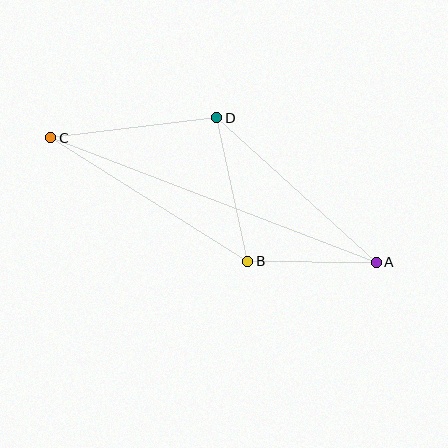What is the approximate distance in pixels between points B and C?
The distance between B and C is approximately 233 pixels.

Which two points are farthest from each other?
Points A and C are farthest from each other.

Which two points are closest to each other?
Points A and B are closest to each other.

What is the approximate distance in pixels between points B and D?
The distance between B and D is approximately 147 pixels.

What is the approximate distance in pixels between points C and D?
The distance between C and D is approximately 167 pixels.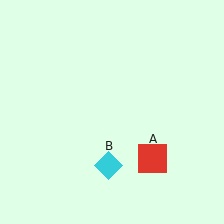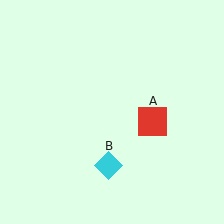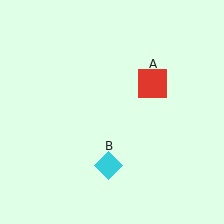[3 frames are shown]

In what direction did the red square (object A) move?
The red square (object A) moved up.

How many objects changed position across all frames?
1 object changed position: red square (object A).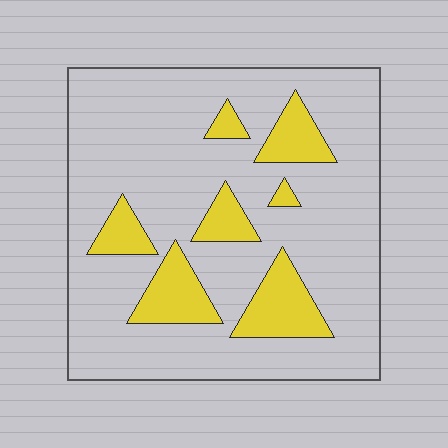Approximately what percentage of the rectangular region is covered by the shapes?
Approximately 20%.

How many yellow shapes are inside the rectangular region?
7.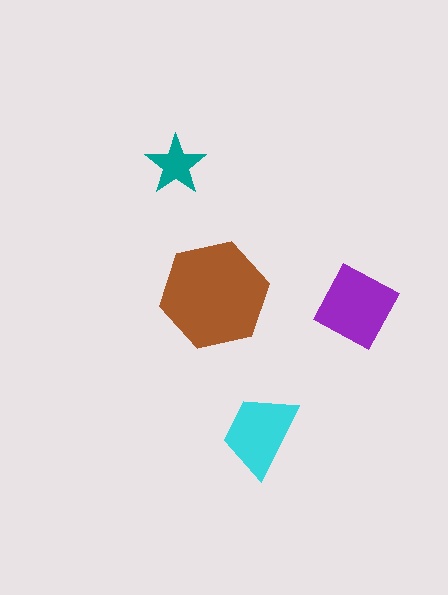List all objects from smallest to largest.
The teal star, the cyan trapezoid, the purple diamond, the brown hexagon.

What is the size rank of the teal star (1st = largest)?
4th.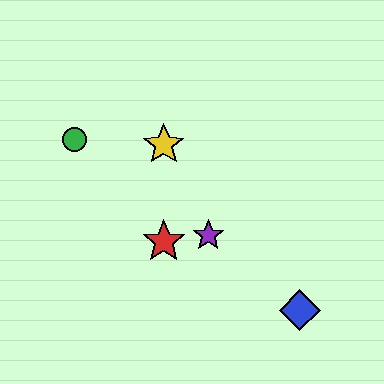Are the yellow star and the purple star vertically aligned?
No, the yellow star is at x≈164 and the purple star is at x≈208.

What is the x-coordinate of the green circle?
The green circle is at x≈74.